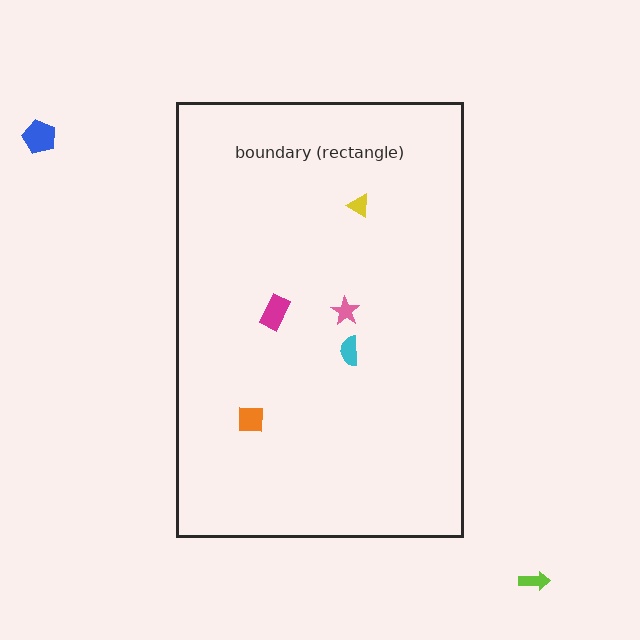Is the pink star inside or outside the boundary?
Inside.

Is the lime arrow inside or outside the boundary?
Outside.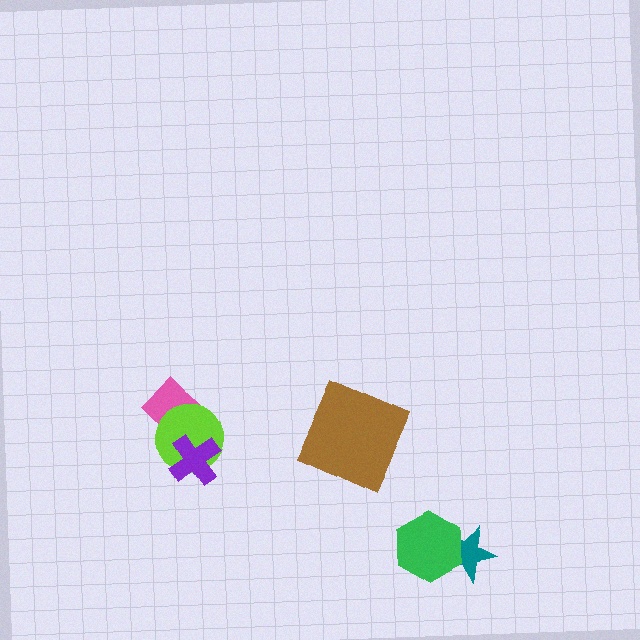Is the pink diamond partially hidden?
Yes, it is partially covered by another shape.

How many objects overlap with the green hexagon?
1 object overlaps with the green hexagon.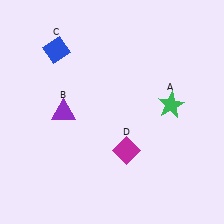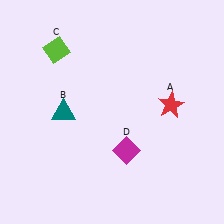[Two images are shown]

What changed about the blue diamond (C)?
In Image 1, C is blue. In Image 2, it changed to lime.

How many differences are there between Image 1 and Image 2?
There are 3 differences between the two images.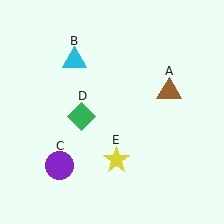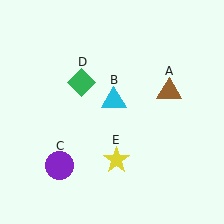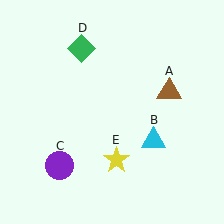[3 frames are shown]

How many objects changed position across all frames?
2 objects changed position: cyan triangle (object B), green diamond (object D).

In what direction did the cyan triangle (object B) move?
The cyan triangle (object B) moved down and to the right.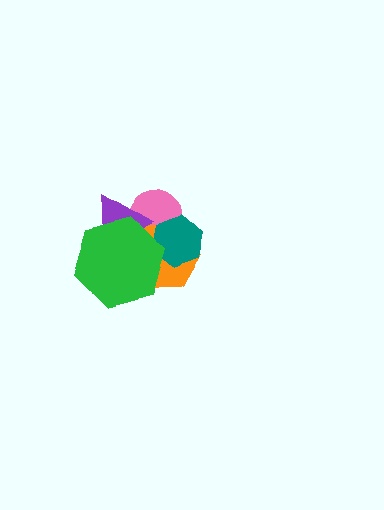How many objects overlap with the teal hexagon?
3 objects overlap with the teal hexagon.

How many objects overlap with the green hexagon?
4 objects overlap with the green hexagon.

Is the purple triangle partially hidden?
Yes, it is partially covered by another shape.